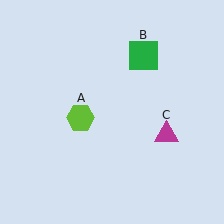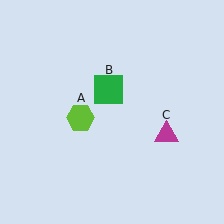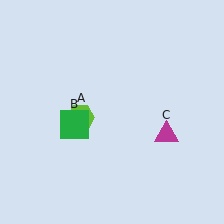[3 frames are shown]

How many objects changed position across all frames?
1 object changed position: green square (object B).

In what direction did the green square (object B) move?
The green square (object B) moved down and to the left.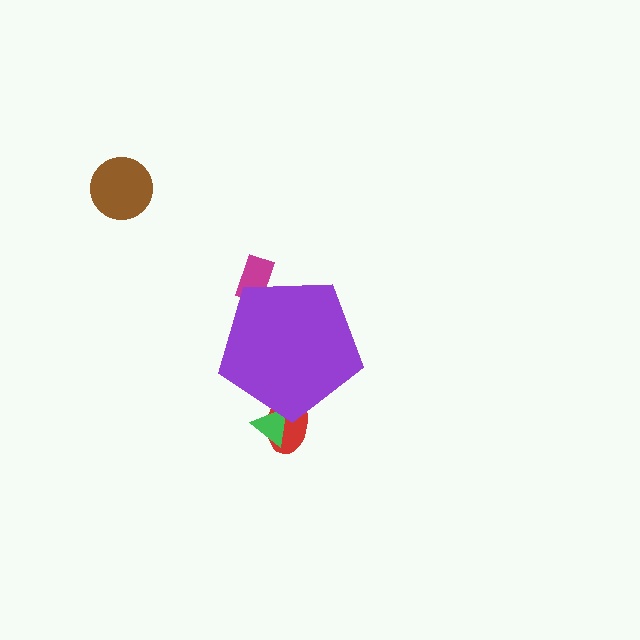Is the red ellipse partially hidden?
Yes, the red ellipse is partially hidden behind the purple pentagon.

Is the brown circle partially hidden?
No, the brown circle is fully visible.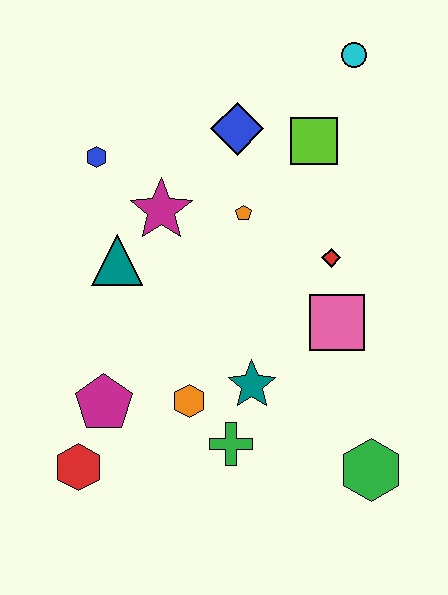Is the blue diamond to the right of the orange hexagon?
Yes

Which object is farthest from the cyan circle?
The red hexagon is farthest from the cyan circle.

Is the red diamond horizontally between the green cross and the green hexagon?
Yes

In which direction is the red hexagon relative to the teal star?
The red hexagon is to the left of the teal star.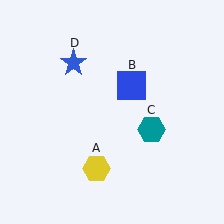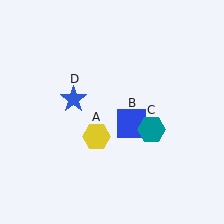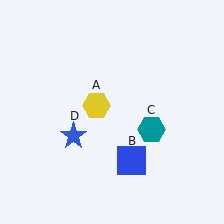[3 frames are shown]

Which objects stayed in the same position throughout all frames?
Teal hexagon (object C) remained stationary.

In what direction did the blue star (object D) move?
The blue star (object D) moved down.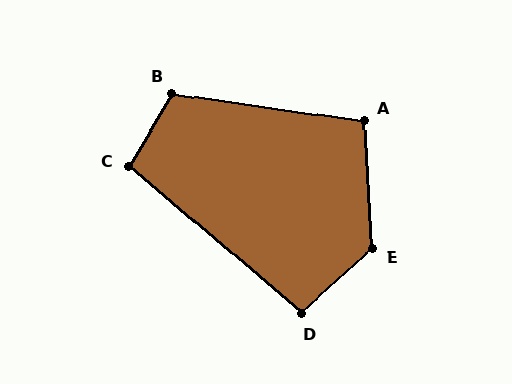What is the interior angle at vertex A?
Approximately 102 degrees (obtuse).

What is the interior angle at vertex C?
Approximately 100 degrees (obtuse).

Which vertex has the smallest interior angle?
D, at approximately 97 degrees.